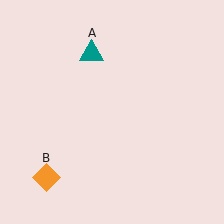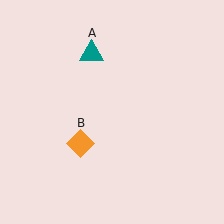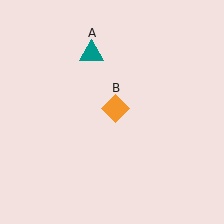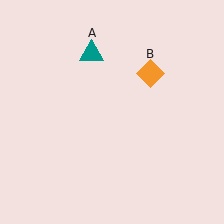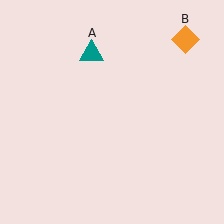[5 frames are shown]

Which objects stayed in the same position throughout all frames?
Teal triangle (object A) remained stationary.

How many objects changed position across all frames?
1 object changed position: orange diamond (object B).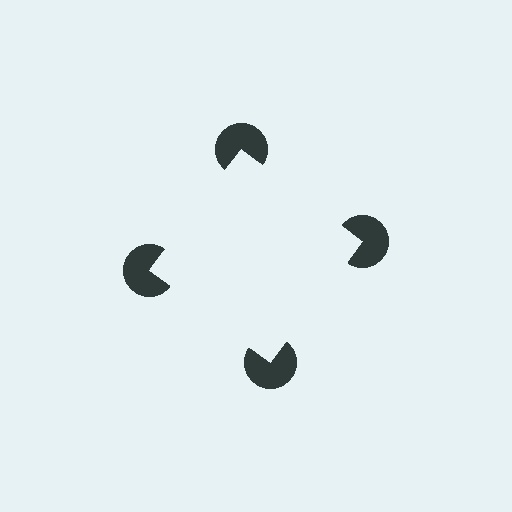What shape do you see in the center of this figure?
An illusory square — its edges are inferred from the aligned wedge cuts in the pac-man discs, not physically drawn.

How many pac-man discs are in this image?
There are 4 — one at each vertex of the illusory square.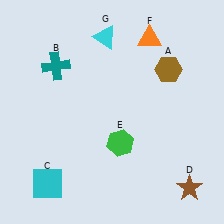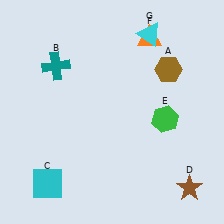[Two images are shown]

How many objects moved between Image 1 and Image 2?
2 objects moved between the two images.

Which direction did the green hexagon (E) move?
The green hexagon (E) moved right.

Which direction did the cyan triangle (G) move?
The cyan triangle (G) moved right.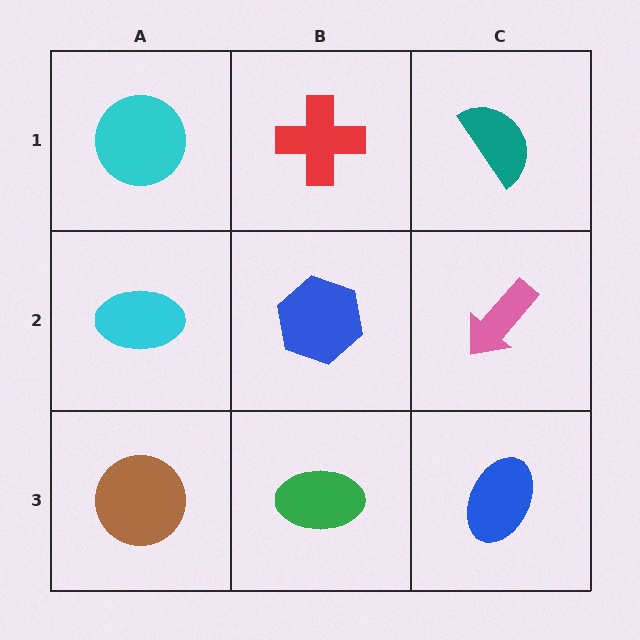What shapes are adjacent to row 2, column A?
A cyan circle (row 1, column A), a brown circle (row 3, column A), a blue hexagon (row 2, column B).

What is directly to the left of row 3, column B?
A brown circle.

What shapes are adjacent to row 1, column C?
A pink arrow (row 2, column C), a red cross (row 1, column B).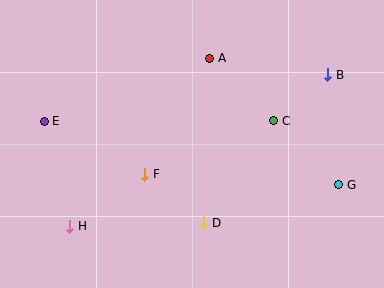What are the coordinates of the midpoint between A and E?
The midpoint between A and E is at (127, 90).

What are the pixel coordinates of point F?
Point F is at (145, 174).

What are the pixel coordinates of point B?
Point B is at (328, 75).